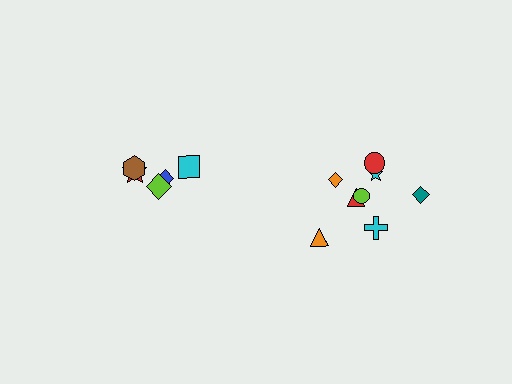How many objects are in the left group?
There are 5 objects.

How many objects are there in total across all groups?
There are 13 objects.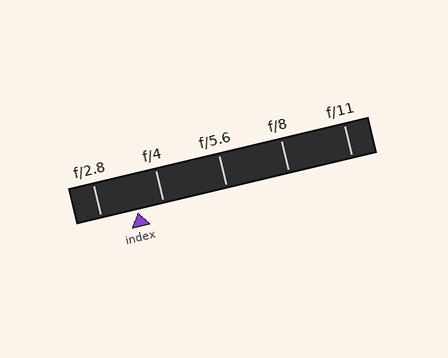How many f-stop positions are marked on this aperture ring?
There are 5 f-stop positions marked.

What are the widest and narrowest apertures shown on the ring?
The widest aperture shown is f/2.8 and the narrowest is f/11.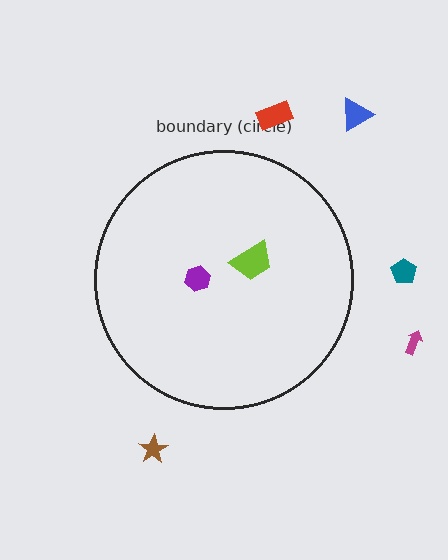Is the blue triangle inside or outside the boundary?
Outside.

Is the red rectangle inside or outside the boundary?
Outside.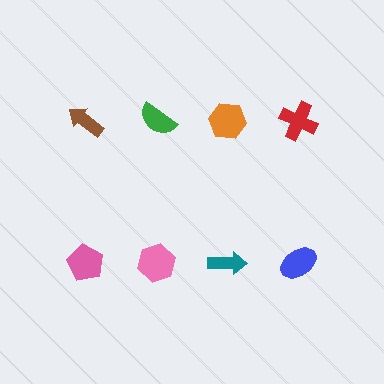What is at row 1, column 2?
A green semicircle.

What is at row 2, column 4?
A blue ellipse.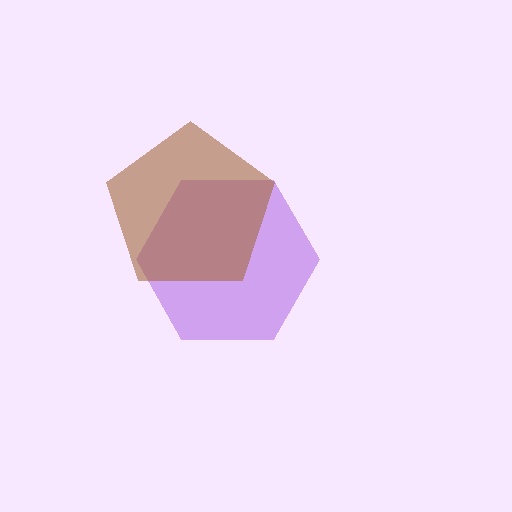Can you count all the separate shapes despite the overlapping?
Yes, there are 2 separate shapes.